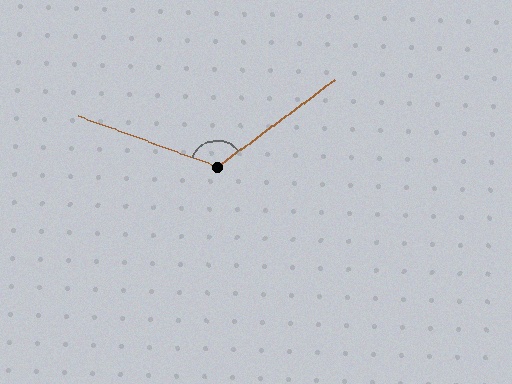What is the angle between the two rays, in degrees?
Approximately 124 degrees.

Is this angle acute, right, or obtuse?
It is obtuse.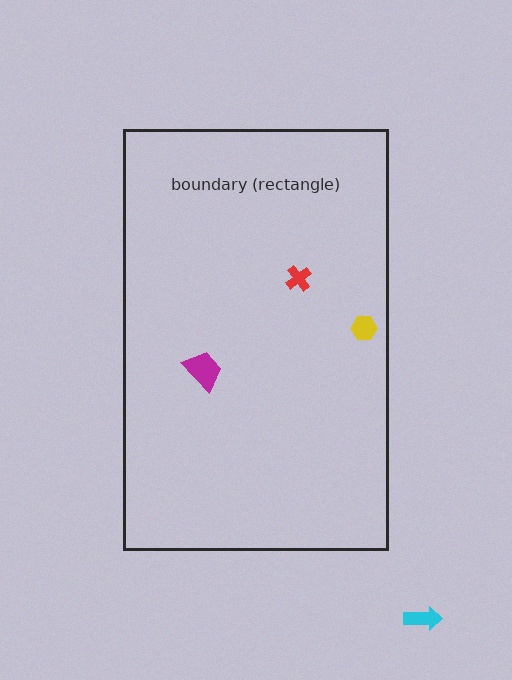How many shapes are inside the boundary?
3 inside, 1 outside.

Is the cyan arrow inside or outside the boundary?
Outside.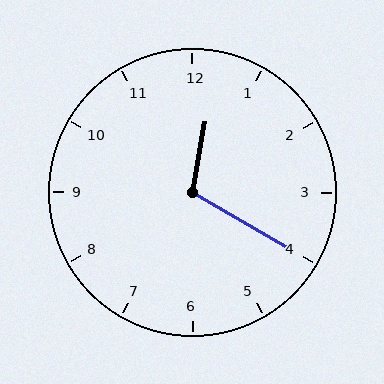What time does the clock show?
12:20.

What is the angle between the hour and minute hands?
Approximately 110 degrees.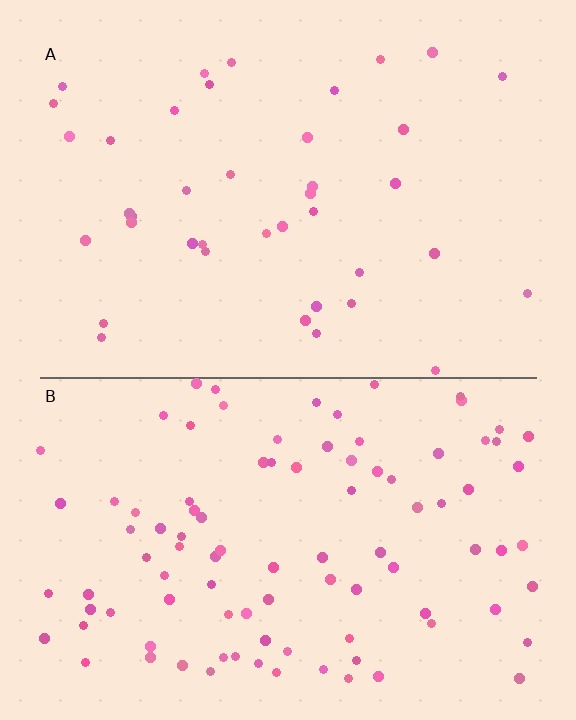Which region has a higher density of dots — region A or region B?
B (the bottom).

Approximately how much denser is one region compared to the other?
Approximately 2.5× — region B over region A.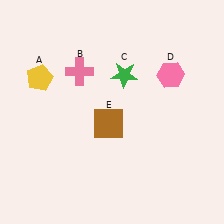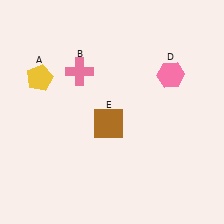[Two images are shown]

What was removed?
The green star (C) was removed in Image 2.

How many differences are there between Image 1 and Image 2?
There is 1 difference between the two images.